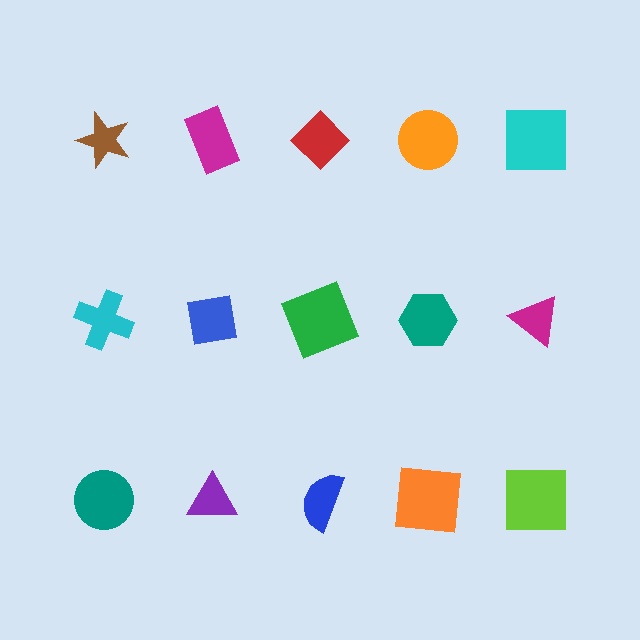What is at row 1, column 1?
A brown star.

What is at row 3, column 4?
An orange square.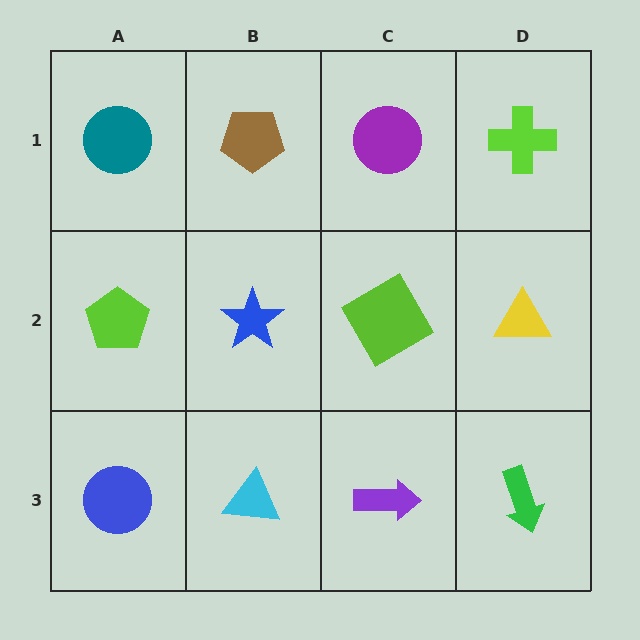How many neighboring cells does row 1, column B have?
3.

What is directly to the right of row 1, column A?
A brown pentagon.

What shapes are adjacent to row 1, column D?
A yellow triangle (row 2, column D), a purple circle (row 1, column C).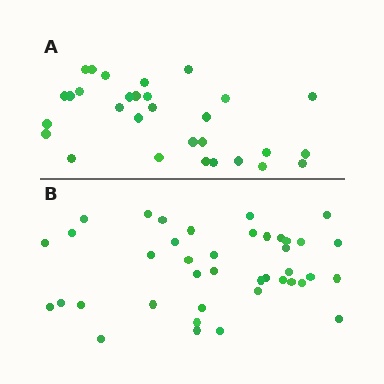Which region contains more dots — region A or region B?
Region B (the bottom region) has more dots.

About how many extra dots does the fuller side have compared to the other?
Region B has roughly 10 or so more dots than region A.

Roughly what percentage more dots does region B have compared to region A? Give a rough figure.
About 35% more.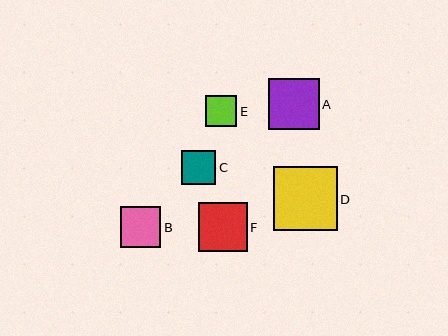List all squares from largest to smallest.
From largest to smallest: D, A, F, B, C, E.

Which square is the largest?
Square D is the largest with a size of approximately 64 pixels.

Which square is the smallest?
Square E is the smallest with a size of approximately 32 pixels.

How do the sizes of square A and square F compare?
Square A and square F are approximately the same size.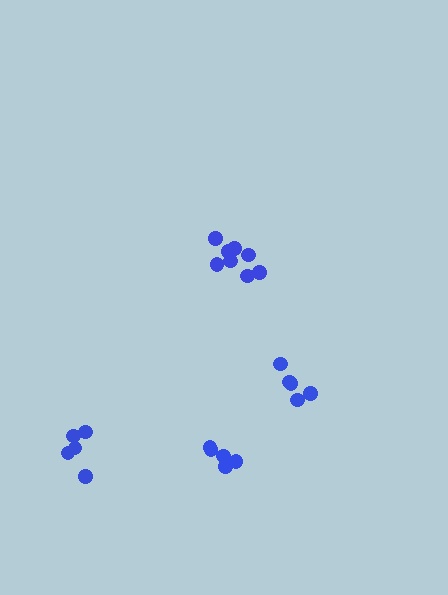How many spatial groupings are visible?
There are 4 spatial groupings.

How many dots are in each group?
Group 1: 5 dots, Group 2: 8 dots, Group 3: 5 dots, Group 4: 5 dots (23 total).